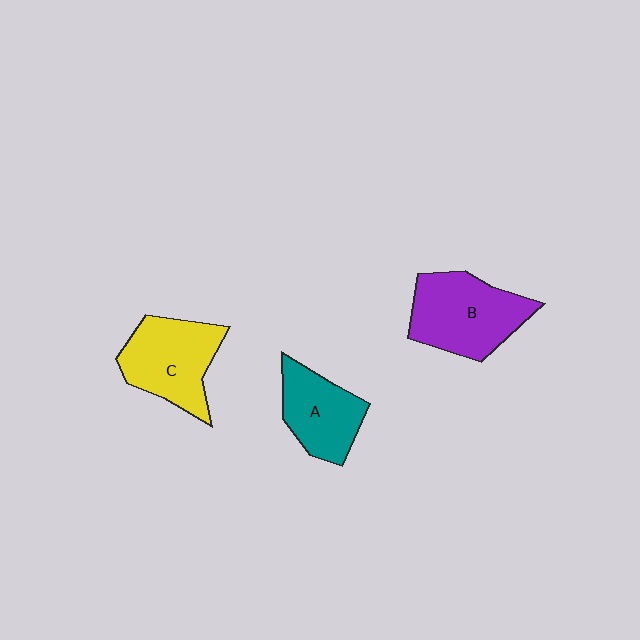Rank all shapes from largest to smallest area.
From largest to smallest: B (purple), C (yellow), A (teal).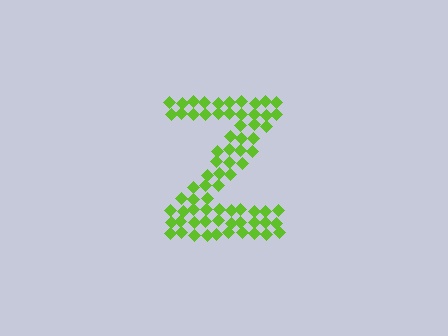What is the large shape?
The large shape is the letter Z.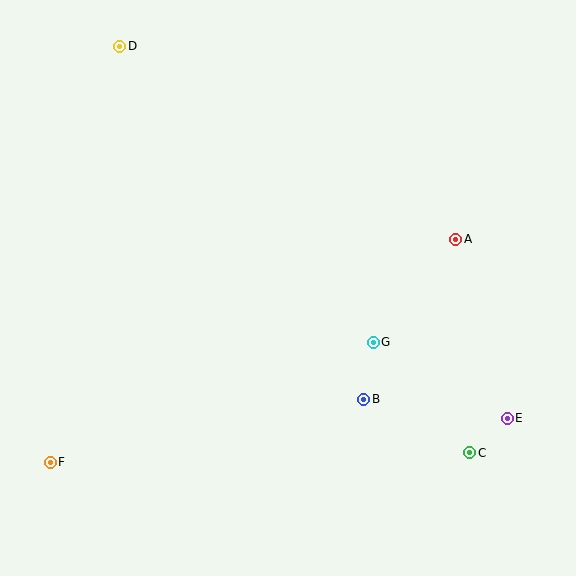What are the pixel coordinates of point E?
Point E is at (507, 418).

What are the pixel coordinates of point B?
Point B is at (364, 399).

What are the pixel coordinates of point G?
Point G is at (373, 342).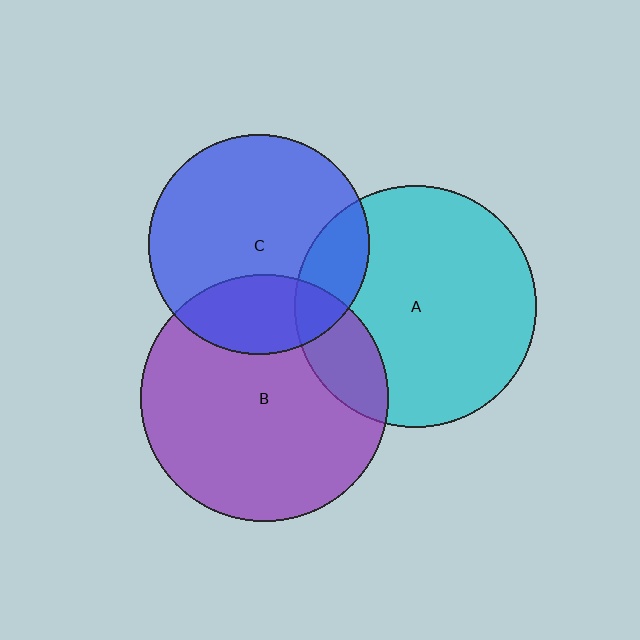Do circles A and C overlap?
Yes.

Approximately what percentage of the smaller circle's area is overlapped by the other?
Approximately 20%.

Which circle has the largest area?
Circle B (purple).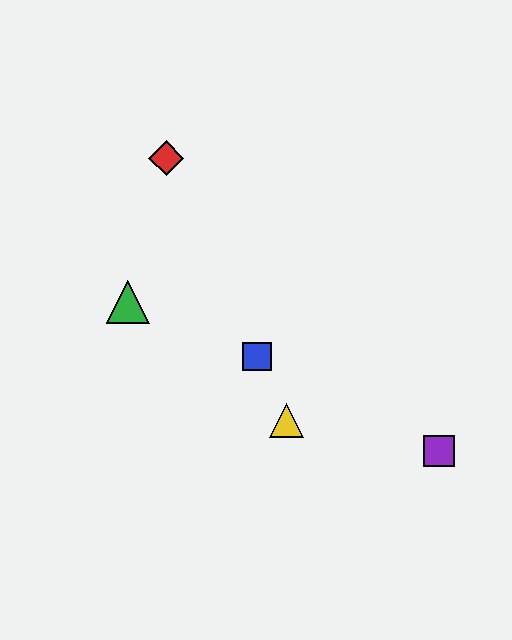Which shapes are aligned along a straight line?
The red diamond, the blue square, the yellow triangle are aligned along a straight line.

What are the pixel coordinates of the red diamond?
The red diamond is at (166, 158).